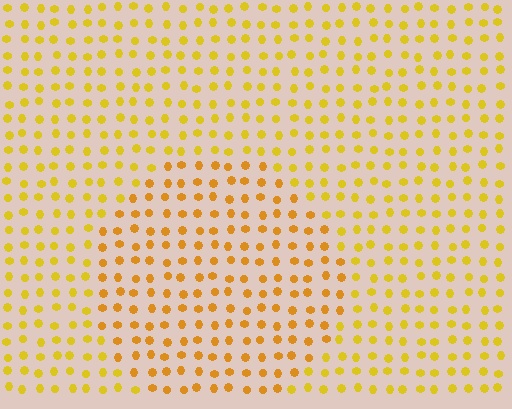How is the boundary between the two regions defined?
The boundary is defined purely by a slight shift in hue (about 18 degrees). Spacing, size, and orientation are identical on both sides.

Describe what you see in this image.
The image is filled with small yellow elements in a uniform arrangement. A circle-shaped region is visible where the elements are tinted to a slightly different hue, forming a subtle color boundary.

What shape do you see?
I see a circle.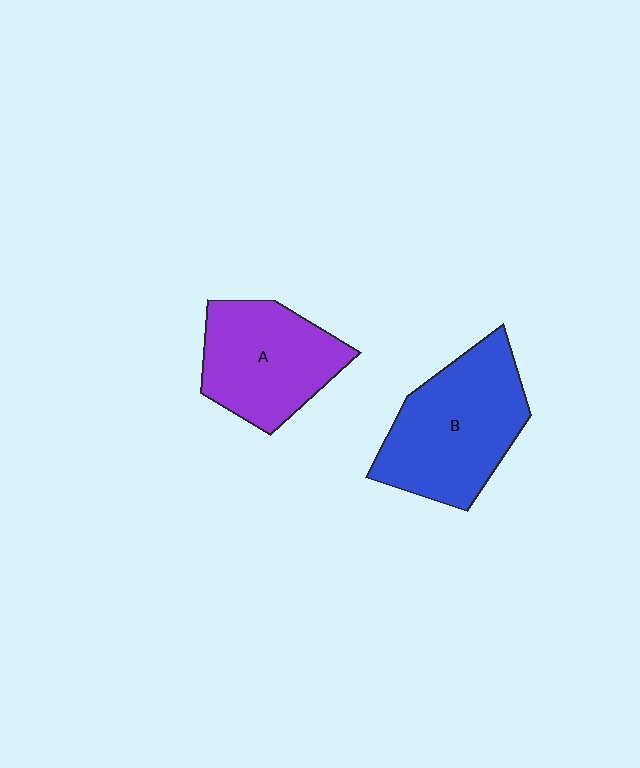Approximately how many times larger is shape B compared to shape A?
Approximately 1.2 times.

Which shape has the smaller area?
Shape A (purple).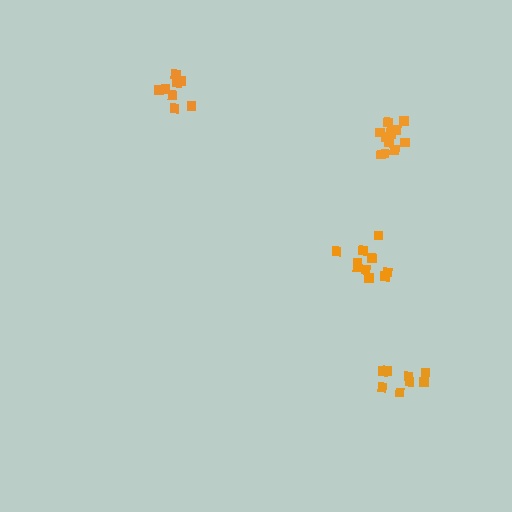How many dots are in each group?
Group 1: 13 dots, Group 2: 8 dots, Group 3: 8 dots, Group 4: 11 dots (40 total).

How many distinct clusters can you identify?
There are 4 distinct clusters.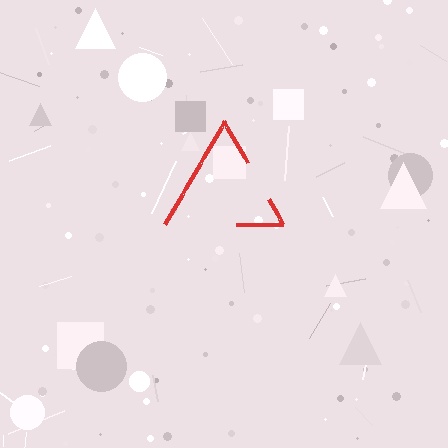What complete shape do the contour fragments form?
The contour fragments form a triangle.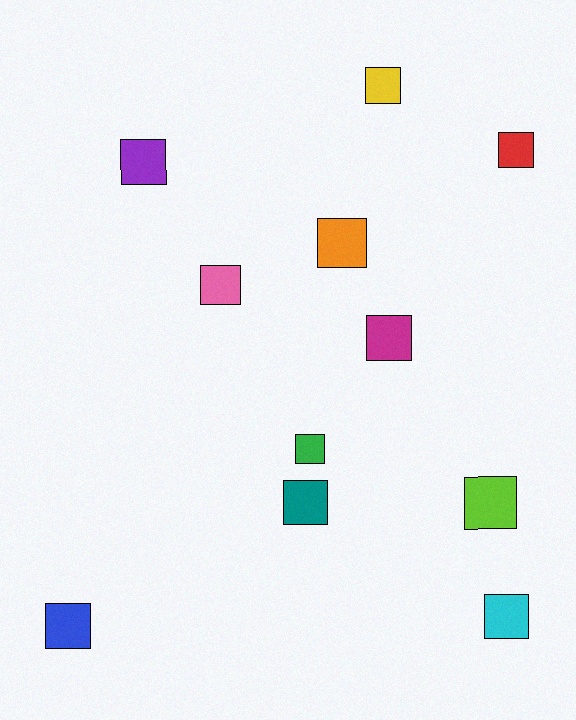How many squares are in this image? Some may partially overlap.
There are 11 squares.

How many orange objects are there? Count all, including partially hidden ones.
There is 1 orange object.